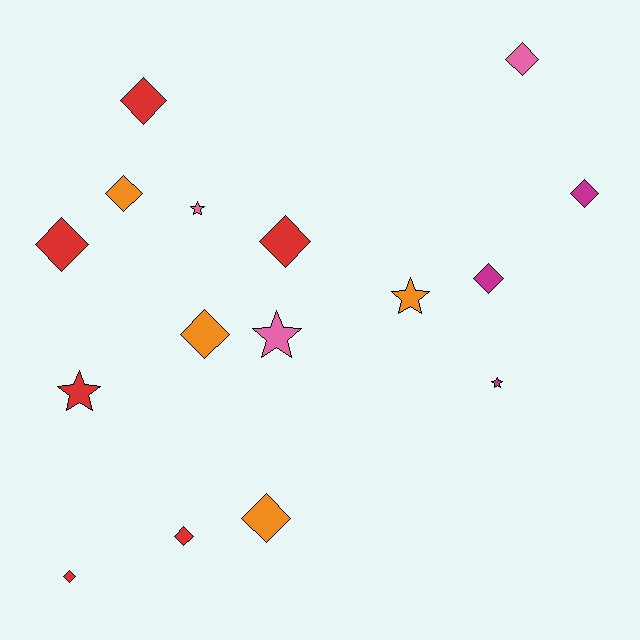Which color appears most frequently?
Red, with 6 objects.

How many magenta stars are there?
There is 1 magenta star.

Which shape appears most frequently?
Diamond, with 11 objects.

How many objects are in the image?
There are 16 objects.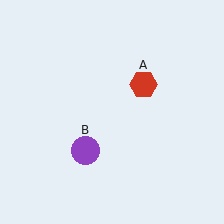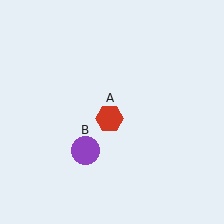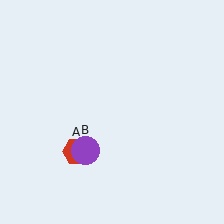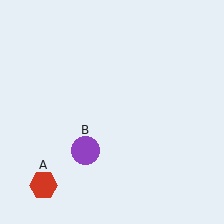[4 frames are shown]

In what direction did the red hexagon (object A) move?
The red hexagon (object A) moved down and to the left.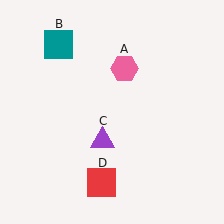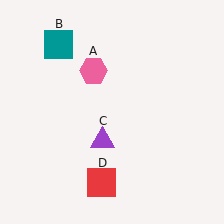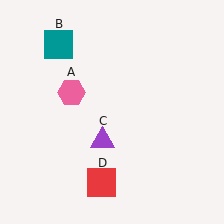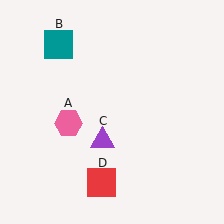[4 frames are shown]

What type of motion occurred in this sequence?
The pink hexagon (object A) rotated counterclockwise around the center of the scene.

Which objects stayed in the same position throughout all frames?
Teal square (object B) and purple triangle (object C) and red square (object D) remained stationary.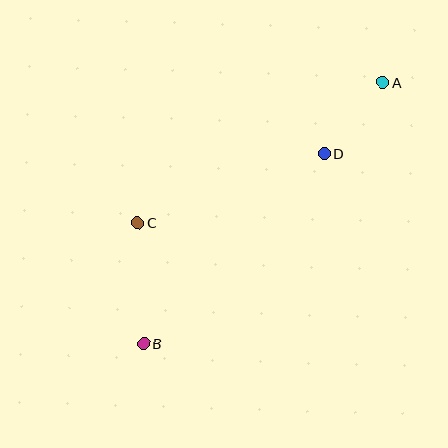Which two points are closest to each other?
Points A and D are closest to each other.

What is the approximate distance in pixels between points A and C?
The distance between A and C is approximately 282 pixels.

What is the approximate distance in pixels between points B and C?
The distance between B and C is approximately 121 pixels.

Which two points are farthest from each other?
Points A and B are farthest from each other.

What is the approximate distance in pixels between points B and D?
The distance between B and D is approximately 262 pixels.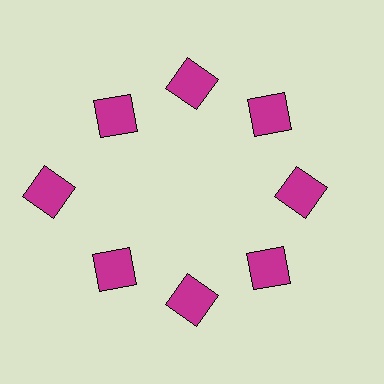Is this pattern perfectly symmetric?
No. The 8 magenta squares are arranged in a ring, but one element near the 9 o'clock position is pushed outward from the center, breaking the 8-fold rotational symmetry.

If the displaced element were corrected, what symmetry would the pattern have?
It would have 8-fold rotational symmetry — the pattern would map onto itself every 45 degrees.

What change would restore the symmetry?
The symmetry would be restored by moving it inward, back onto the ring so that all 8 squares sit at equal angles and equal distance from the center.